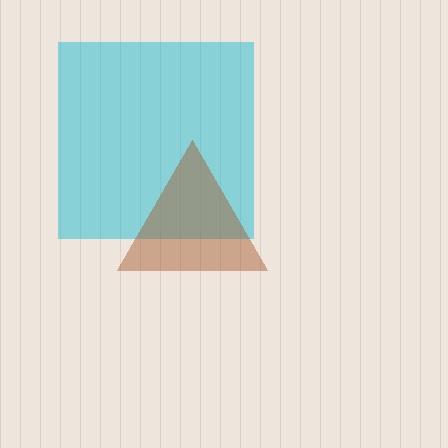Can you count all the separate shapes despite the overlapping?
Yes, there are 2 separate shapes.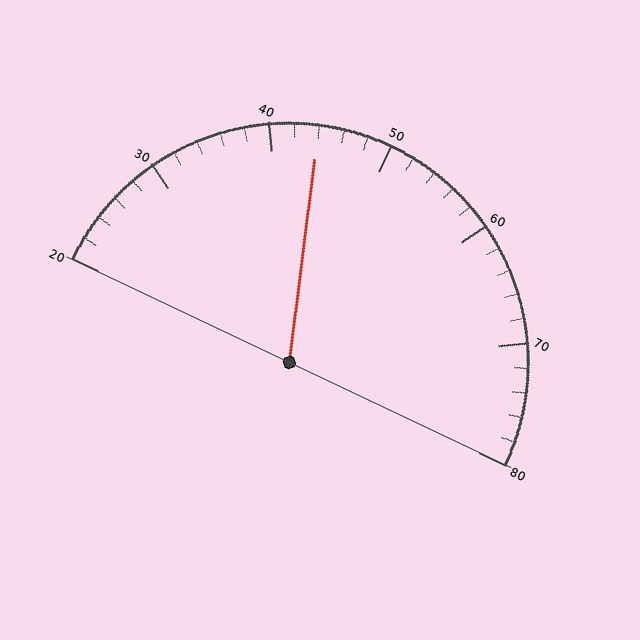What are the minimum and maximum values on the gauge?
The gauge ranges from 20 to 80.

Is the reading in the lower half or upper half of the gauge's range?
The reading is in the lower half of the range (20 to 80).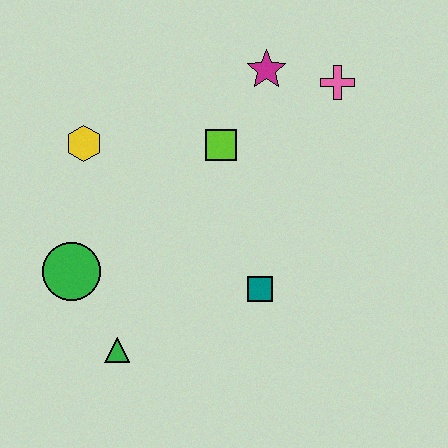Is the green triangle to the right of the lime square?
No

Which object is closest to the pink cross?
The magenta star is closest to the pink cross.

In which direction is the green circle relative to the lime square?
The green circle is to the left of the lime square.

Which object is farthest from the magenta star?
The green triangle is farthest from the magenta star.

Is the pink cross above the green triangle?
Yes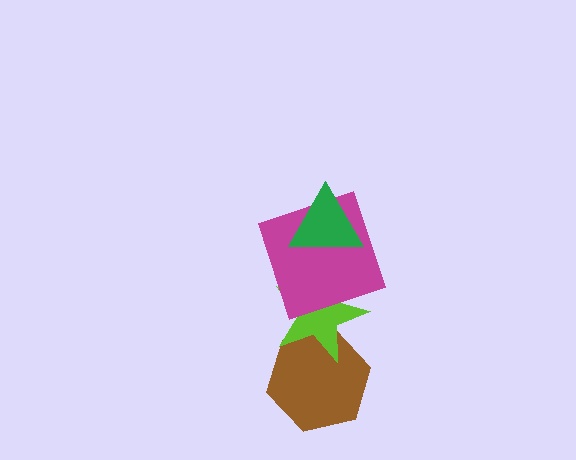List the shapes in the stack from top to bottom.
From top to bottom: the green triangle, the magenta square, the lime star, the brown hexagon.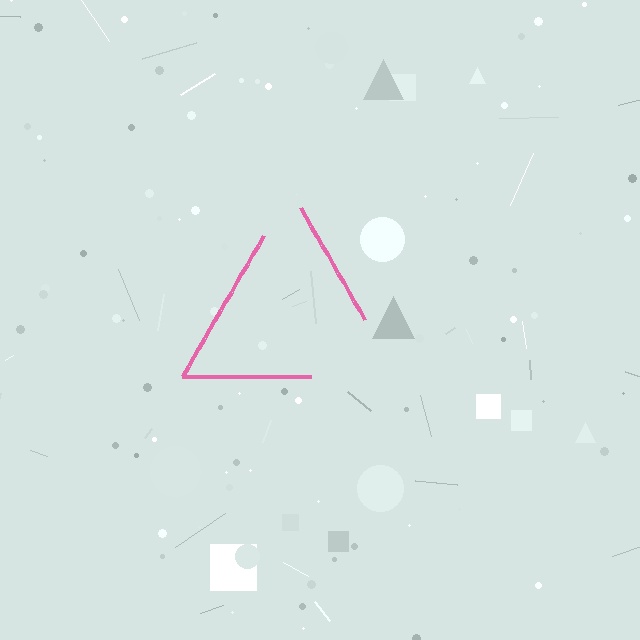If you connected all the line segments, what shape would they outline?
They would outline a triangle.